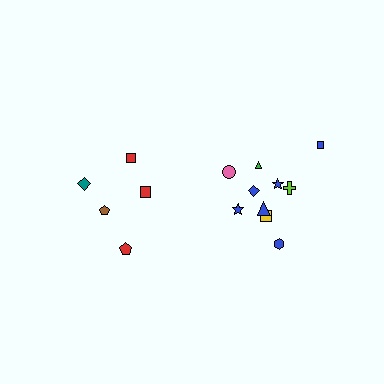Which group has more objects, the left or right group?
The right group.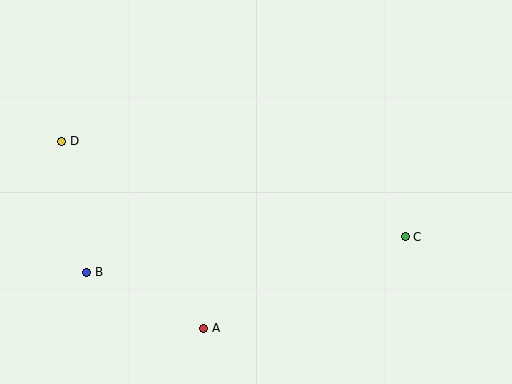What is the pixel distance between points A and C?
The distance between A and C is 221 pixels.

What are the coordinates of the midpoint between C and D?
The midpoint between C and D is at (233, 189).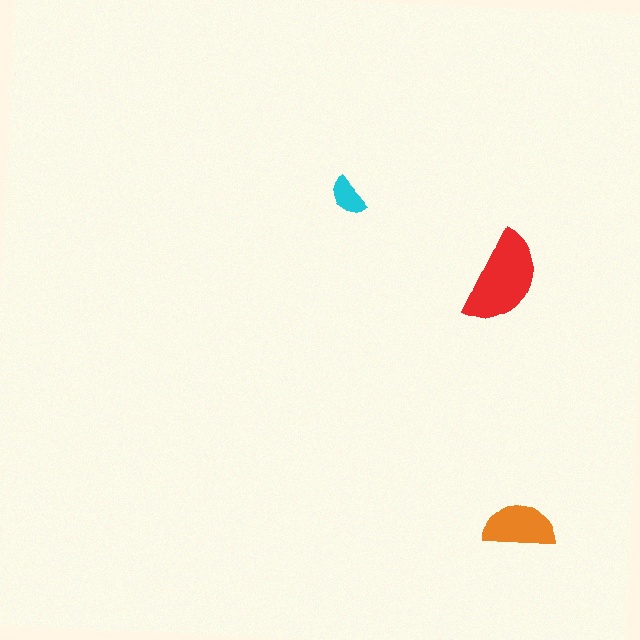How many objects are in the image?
There are 3 objects in the image.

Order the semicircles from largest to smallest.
the red one, the orange one, the cyan one.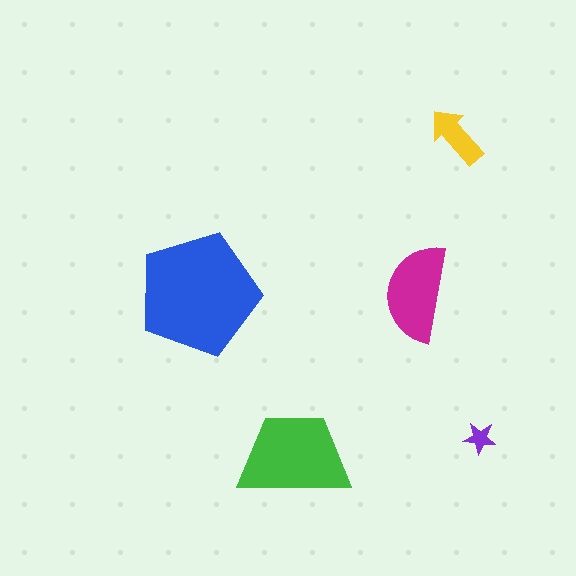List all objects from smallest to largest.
The purple star, the yellow arrow, the magenta semicircle, the green trapezoid, the blue pentagon.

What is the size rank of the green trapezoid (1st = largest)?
2nd.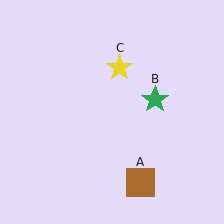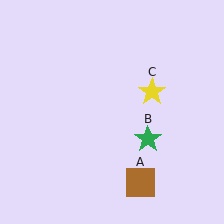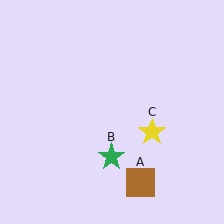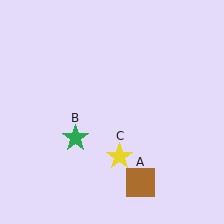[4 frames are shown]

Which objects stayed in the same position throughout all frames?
Brown square (object A) remained stationary.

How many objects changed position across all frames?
2 objects changed position: green star (object B), yellow star (object C).